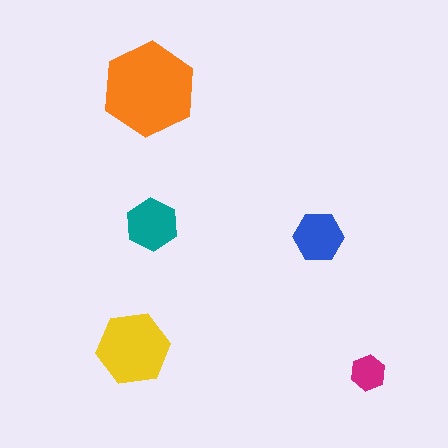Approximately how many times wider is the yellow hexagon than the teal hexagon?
About 1.5 times wider.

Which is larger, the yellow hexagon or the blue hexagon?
The yellow one.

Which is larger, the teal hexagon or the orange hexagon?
The orange one.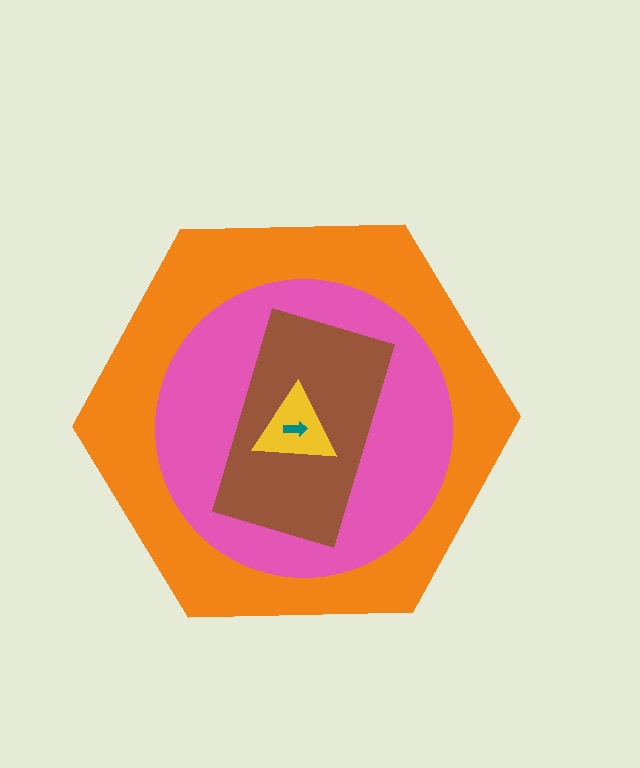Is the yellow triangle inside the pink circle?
Yes.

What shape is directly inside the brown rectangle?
The yellow triangle.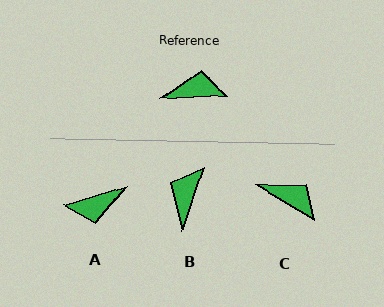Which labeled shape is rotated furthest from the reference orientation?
A, about 166 degrees away.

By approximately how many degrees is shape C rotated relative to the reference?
Approximately 34 degrees clockwise.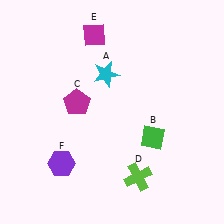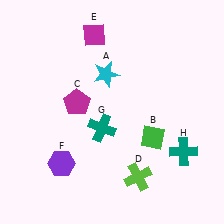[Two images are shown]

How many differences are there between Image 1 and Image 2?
There are 2 differences between the two images.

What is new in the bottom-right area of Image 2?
A teal cross (H) was added in the bottom-right area of Image 2.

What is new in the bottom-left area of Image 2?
A teal cross (G) was added in the bottom-left area of Image 2.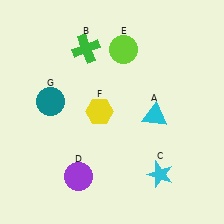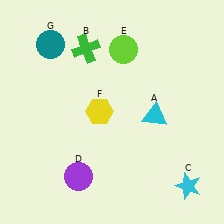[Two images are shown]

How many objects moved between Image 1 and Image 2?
2 objects moved between the two images.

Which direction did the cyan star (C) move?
The cyan star (C) moved right.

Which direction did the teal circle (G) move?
The teal circle (G) moved up.